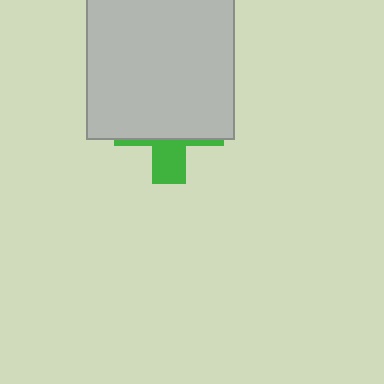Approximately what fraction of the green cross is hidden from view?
Roughly 69% of the green cross is hidden behind the light gray square.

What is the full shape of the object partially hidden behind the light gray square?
The partially hidden object is a green cross.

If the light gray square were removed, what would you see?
You would see the complete green cross.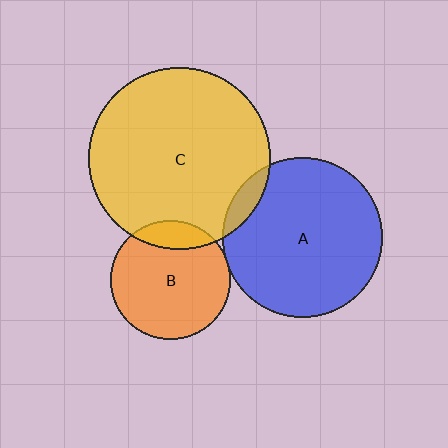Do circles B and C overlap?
Yes.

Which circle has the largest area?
Circle C (yellow).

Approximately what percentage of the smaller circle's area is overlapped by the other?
Approximately 15%.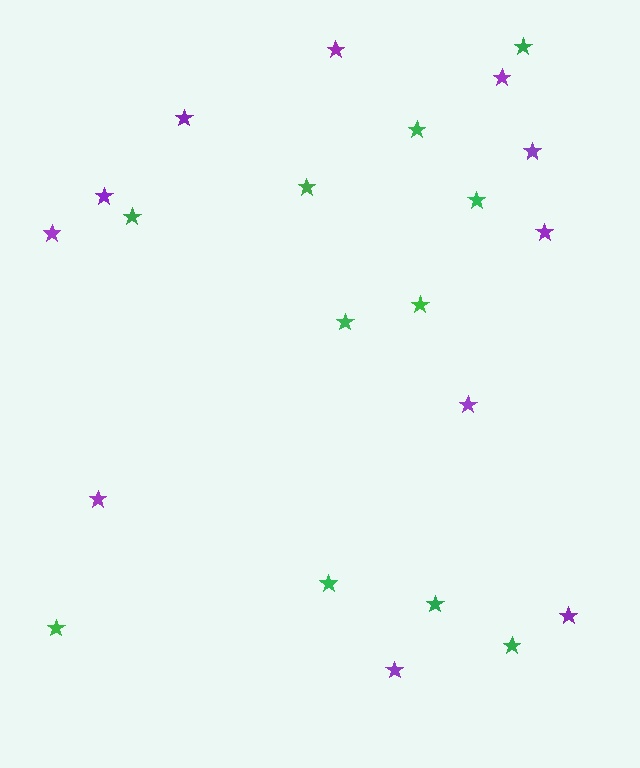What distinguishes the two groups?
There are 2 groups: one group of purple stars (11) and one group of green stars (11).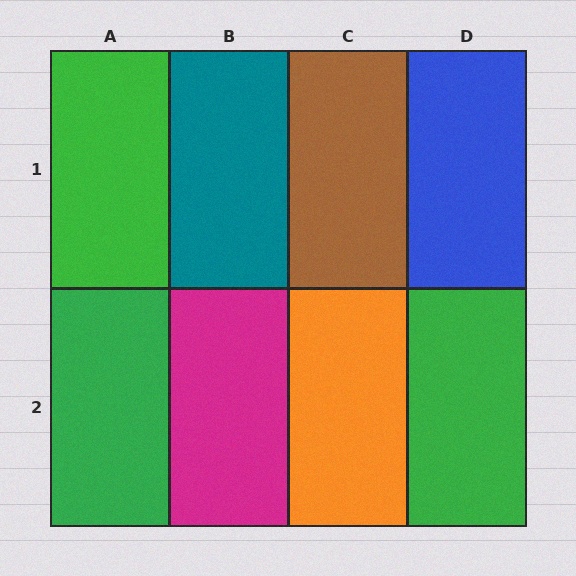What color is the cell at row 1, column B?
Teal.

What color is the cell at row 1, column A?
Green.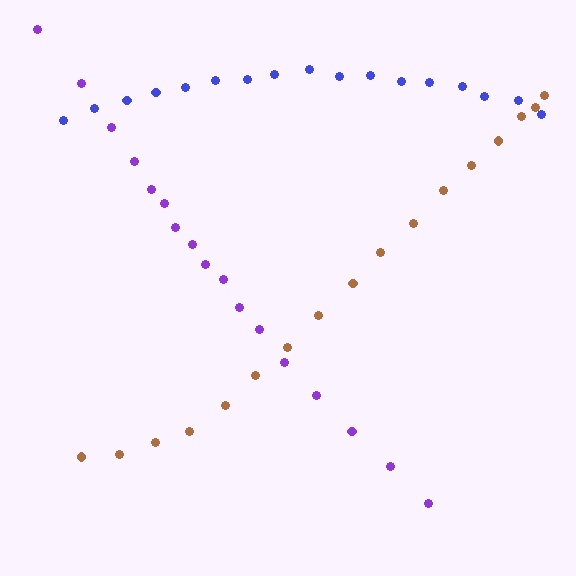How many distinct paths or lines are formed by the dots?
There are 3 distinct paths.